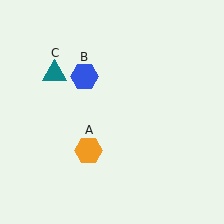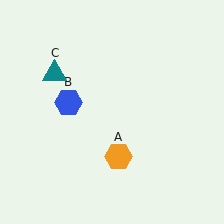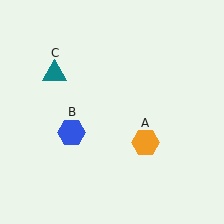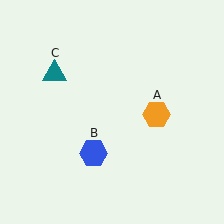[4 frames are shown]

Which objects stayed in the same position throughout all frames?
Teal triangle (object C) remained stationary.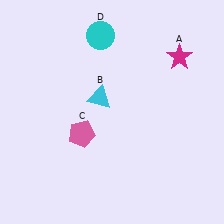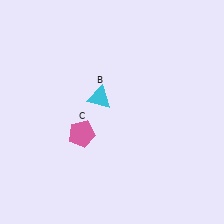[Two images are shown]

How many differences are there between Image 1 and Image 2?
There are 2 differences between the two images.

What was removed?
The magenta star (A), the cyan circle (D) were removed in Image 2.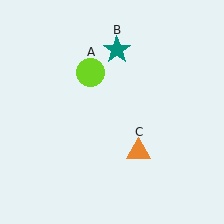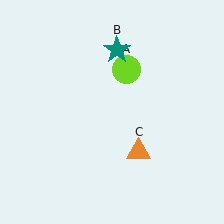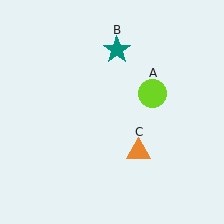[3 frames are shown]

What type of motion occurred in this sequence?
The lime circle (object A) rotated clockwise around the center of the scene.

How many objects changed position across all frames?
1 object changed position: lime circle (object A).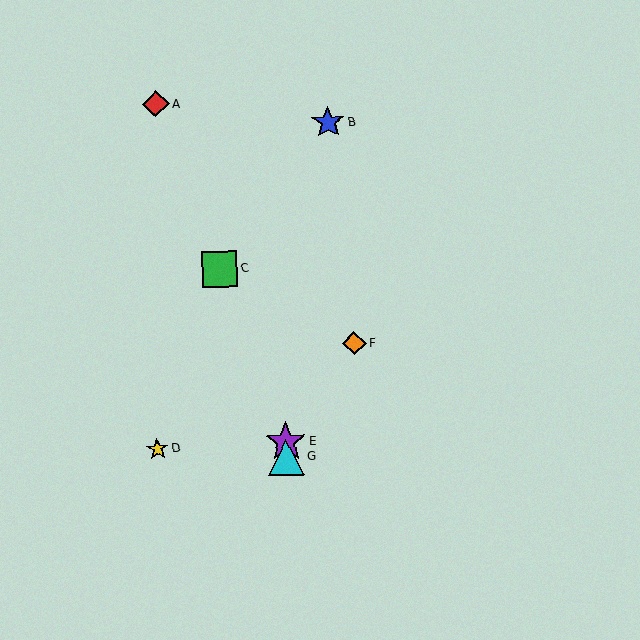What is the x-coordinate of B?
Object B is at x≈328.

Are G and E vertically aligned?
Yes, both are at x≈286.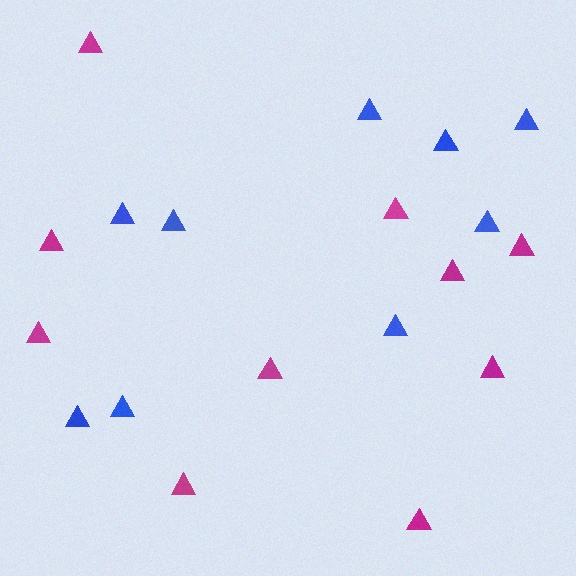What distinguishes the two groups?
There are 2 groups: one group of blue triangles (9) and one group of magenta triangles (10).